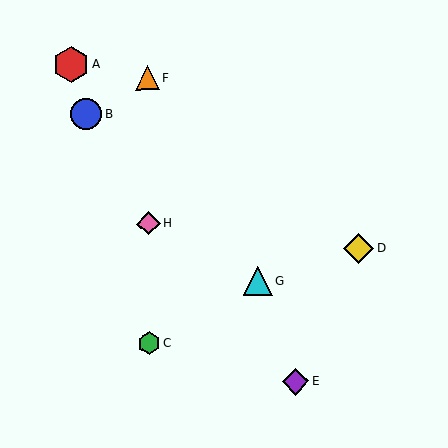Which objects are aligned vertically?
Objects C, F, H are aligned vertically.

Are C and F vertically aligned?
Yes, both are at x≈149.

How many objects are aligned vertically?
3 objects (C, F, H) are aligned vertically.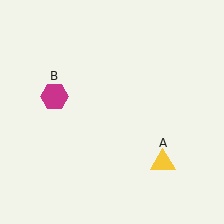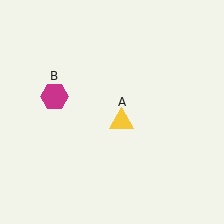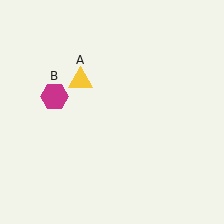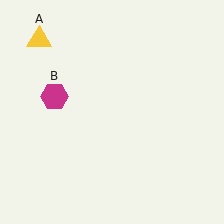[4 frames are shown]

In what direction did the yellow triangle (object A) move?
The yellow triangle (object A) moved up and to the left.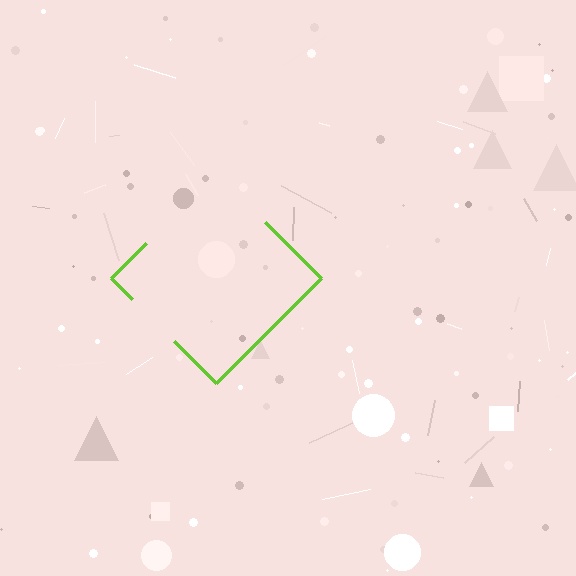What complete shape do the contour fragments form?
The contour fragments form a diamond.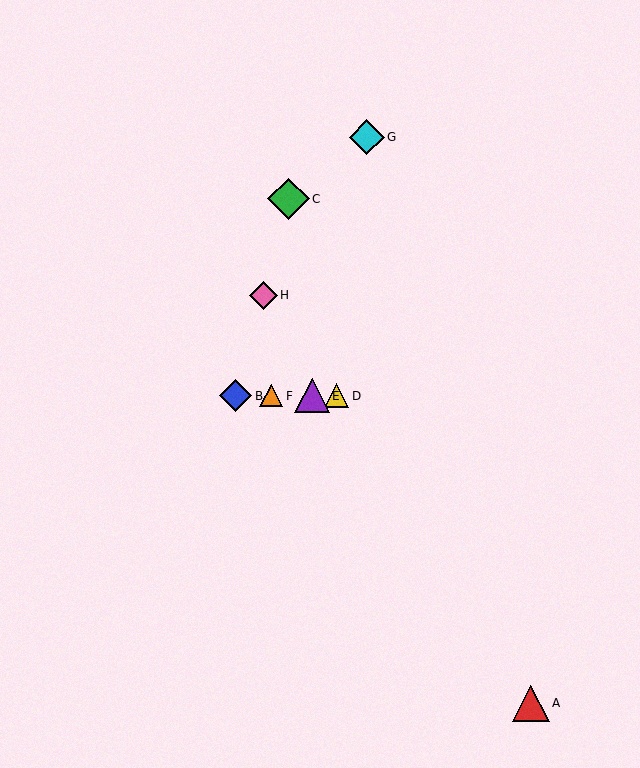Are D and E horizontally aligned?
Yes, both are at y≈396.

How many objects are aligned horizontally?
4 objects (B, D, E, F) are aligned horizontally.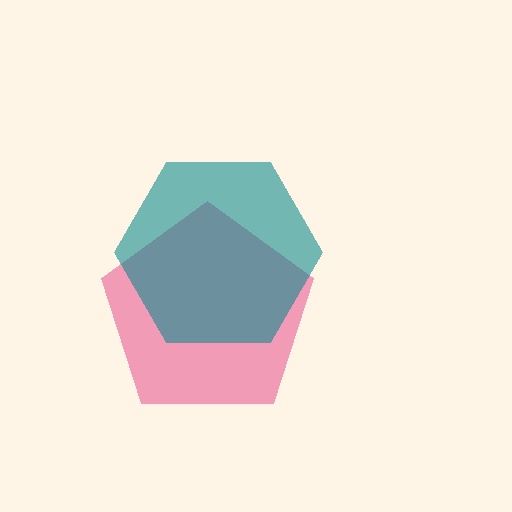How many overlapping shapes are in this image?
There are 2 overlapping shapes in the image.